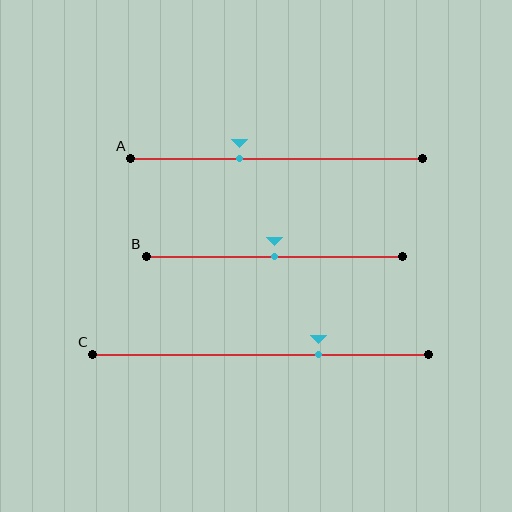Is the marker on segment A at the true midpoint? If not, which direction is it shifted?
No, the marker on segment A is shifted to the left by about 13% of the segment length.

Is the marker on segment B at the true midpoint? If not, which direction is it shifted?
Yes, the marker on segment B is at the true midpoint.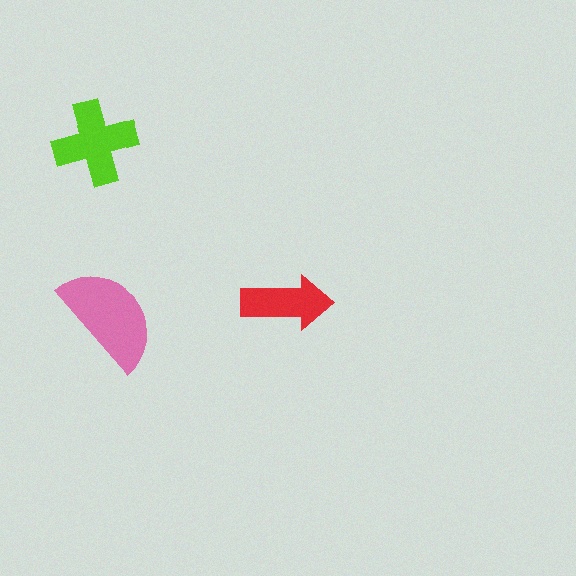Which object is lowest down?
The pink semicircle is bottommost.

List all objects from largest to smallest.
The pink semicircle, the lime cross, the red arrow.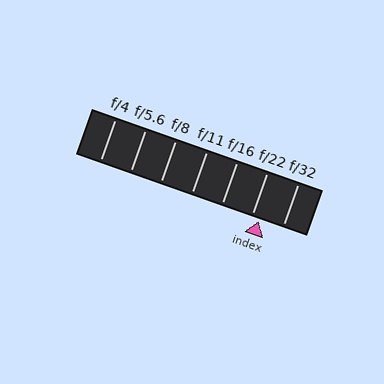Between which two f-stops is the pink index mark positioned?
The index mark is between f/22 and f/32.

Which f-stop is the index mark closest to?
The index mark is closest to f/22.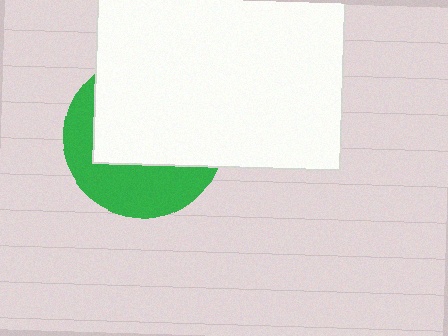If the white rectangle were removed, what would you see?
You would see the complete green circle.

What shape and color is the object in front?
The object in front is a white rectangle.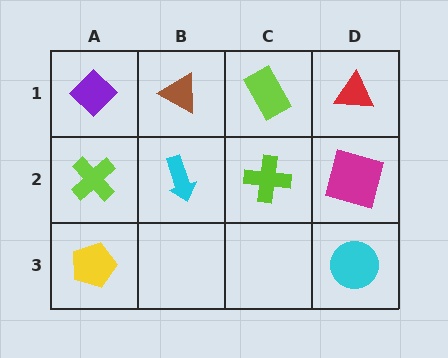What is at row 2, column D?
A magenta square.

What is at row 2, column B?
A cyan arrow.